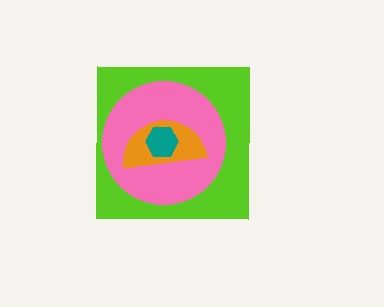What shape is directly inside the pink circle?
The orange semicircle.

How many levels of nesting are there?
4.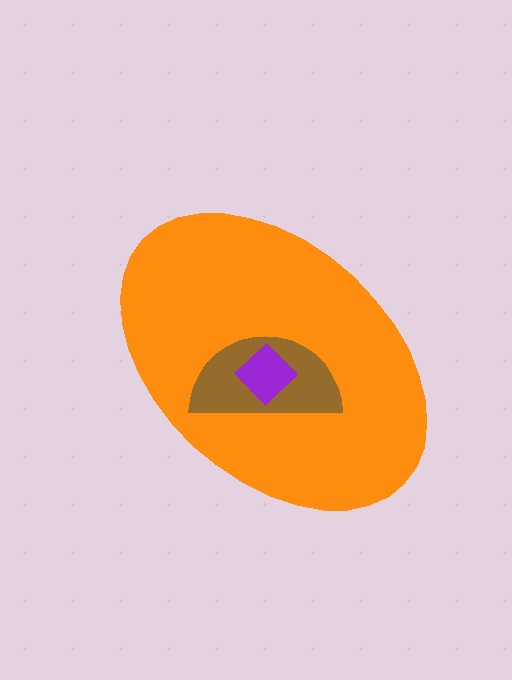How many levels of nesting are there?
3.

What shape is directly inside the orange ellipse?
The brown semicircle.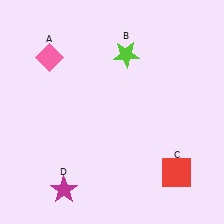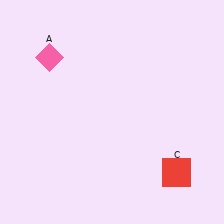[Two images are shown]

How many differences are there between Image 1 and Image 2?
There are 2 differences between the two images.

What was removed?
The lime star (B), the magenta star (D) were removed in Image 2.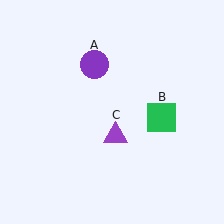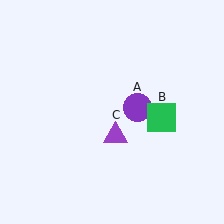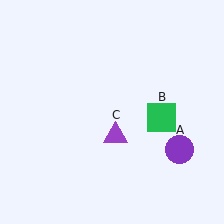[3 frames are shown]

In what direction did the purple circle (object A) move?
The purple circle (object A) moved down and to the right.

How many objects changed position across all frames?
1 object changed position: purple circle (object A).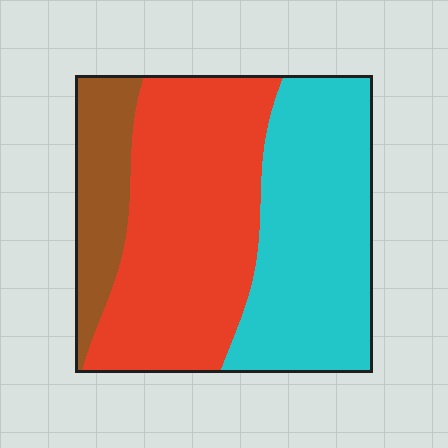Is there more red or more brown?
Red.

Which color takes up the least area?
Brown, at roughly 15%.